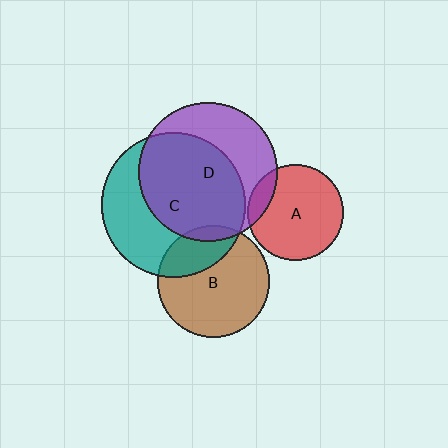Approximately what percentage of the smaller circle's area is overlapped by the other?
Approximately 30%.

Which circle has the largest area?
Circle C (teal).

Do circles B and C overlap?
Yes.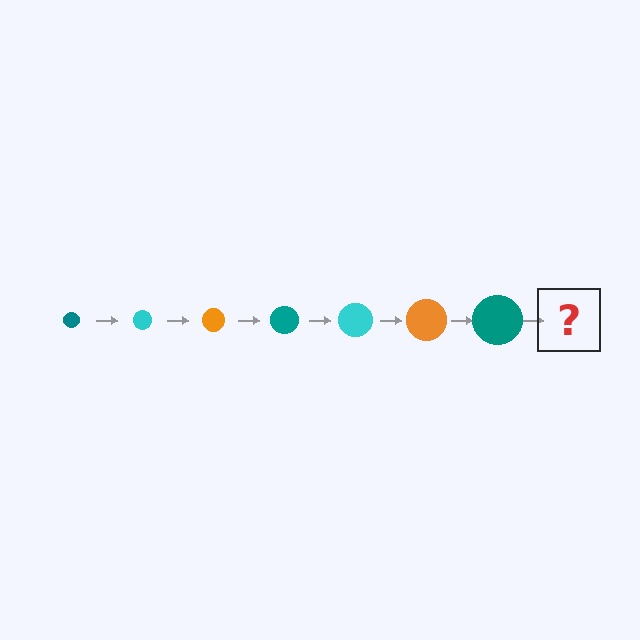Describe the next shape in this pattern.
It should be a cyan circle, larger than the previous one.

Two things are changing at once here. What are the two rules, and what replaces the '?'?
The two rules are that the circle grows larger each step and the color cycles through teal, cyan, and orange. The '?' should be a cyan circle, larger than the previous one.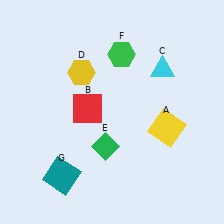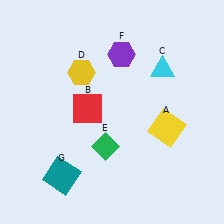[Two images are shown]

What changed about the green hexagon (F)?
In Image 1, F is green. In Image 2, it changed to purple.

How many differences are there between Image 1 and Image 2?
There is 1 difference between the two images.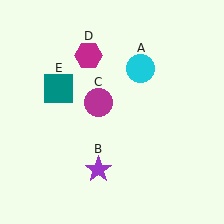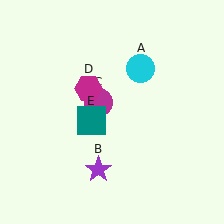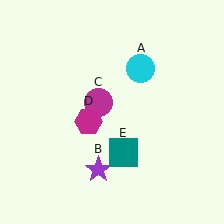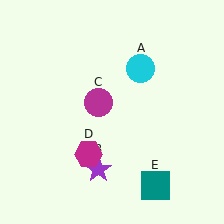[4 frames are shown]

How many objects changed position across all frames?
2 objects changed position: magenta hexagon (object D), teal square (object E).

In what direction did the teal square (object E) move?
The teal square (object E) moved down and to the right.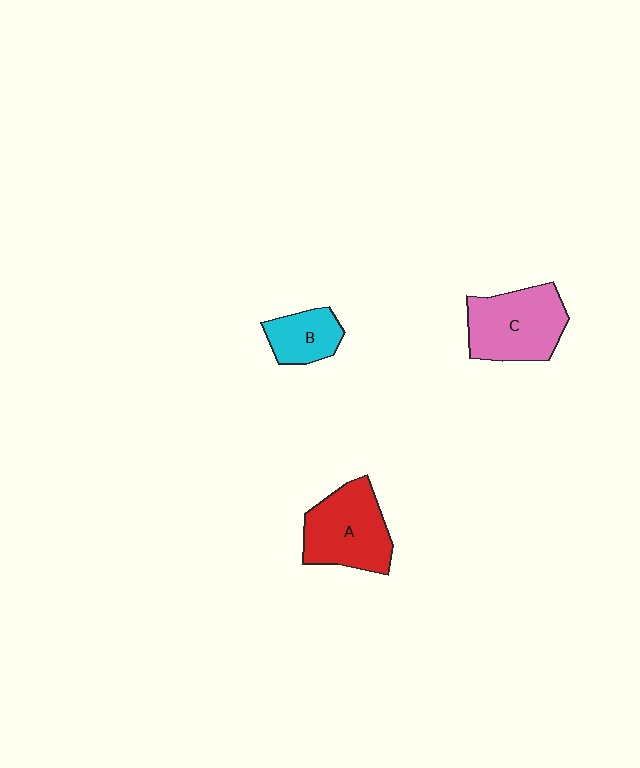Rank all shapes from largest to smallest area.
From largest to smallest: C (pink), A (red), B (cyan).